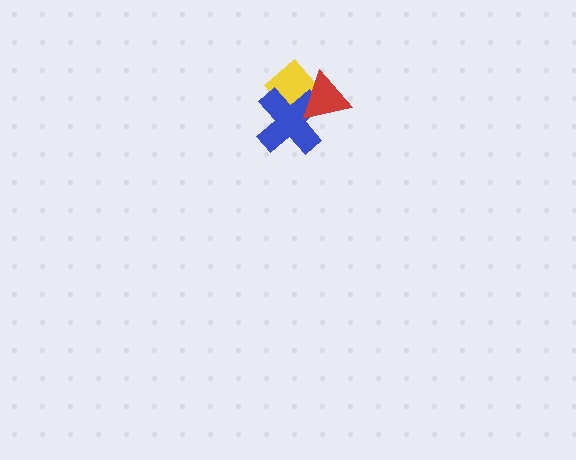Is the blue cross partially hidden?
Yes, it is partially covered by another shape.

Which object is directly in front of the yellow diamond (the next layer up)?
The blue cross is directly in front of the yellow diamond.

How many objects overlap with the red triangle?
2 objects overlap with the red triangle.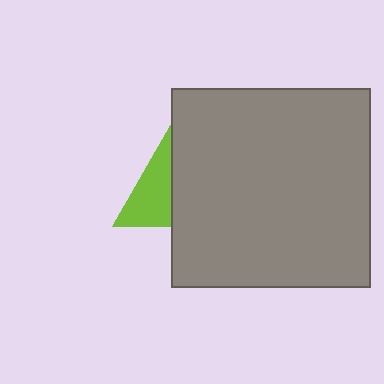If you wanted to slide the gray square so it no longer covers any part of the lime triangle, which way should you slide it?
Slide it right — that is the most direct way to separate the two shapes.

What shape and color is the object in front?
The object in front is a gray square.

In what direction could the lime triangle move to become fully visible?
The lime triangle could move left. That would shift it out from behind the gray square entirely.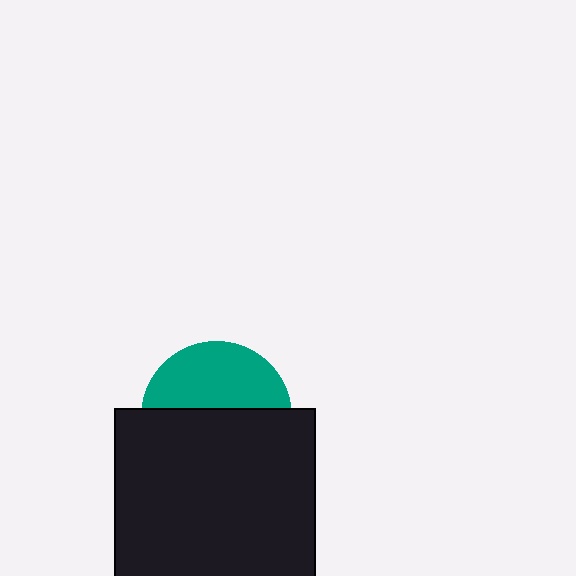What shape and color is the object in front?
The object in front is a black square.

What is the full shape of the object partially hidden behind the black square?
The partially hidden object is a teal circle.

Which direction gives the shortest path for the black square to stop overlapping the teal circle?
Moving down gives the shortest separation.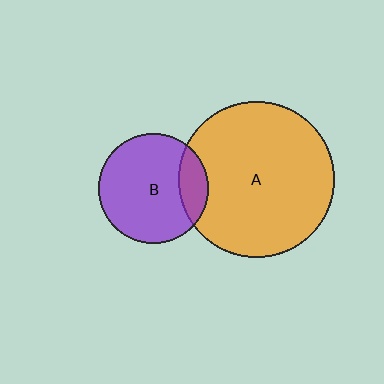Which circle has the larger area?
Circle A (orange).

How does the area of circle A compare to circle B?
Approximately 2.0 times.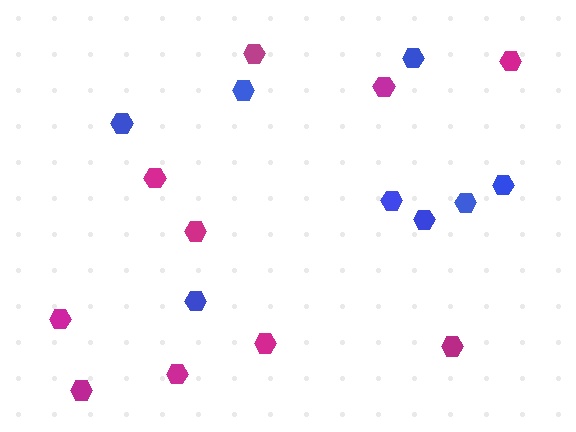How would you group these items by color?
There are 2 groups: one group of blue hexagons (8) and one group of magenta hexagons (10).